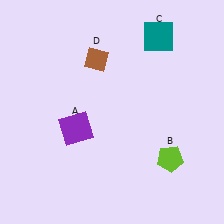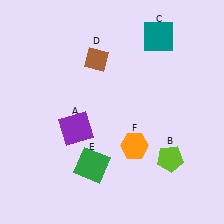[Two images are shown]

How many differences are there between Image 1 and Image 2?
There are 2 differences between the two images.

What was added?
A green square (E), an orange hexagon (F) were added in Image 2.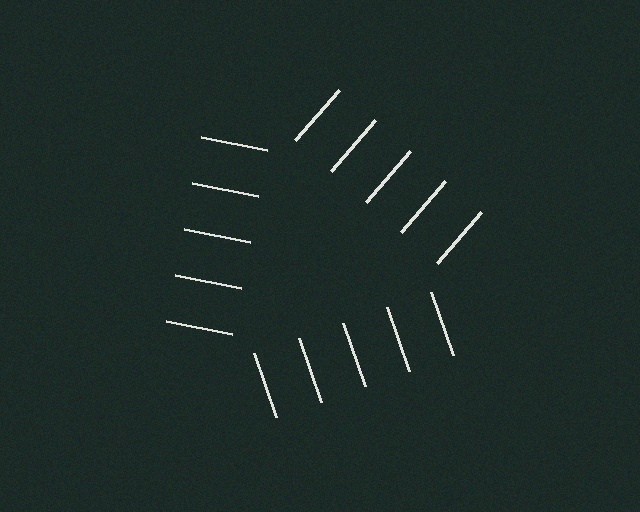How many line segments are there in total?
15 — 5 along each of the 3 edges.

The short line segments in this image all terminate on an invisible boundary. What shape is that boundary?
An illusory triangle — the line segments terminate on its edges but no continuous stroke is drawn.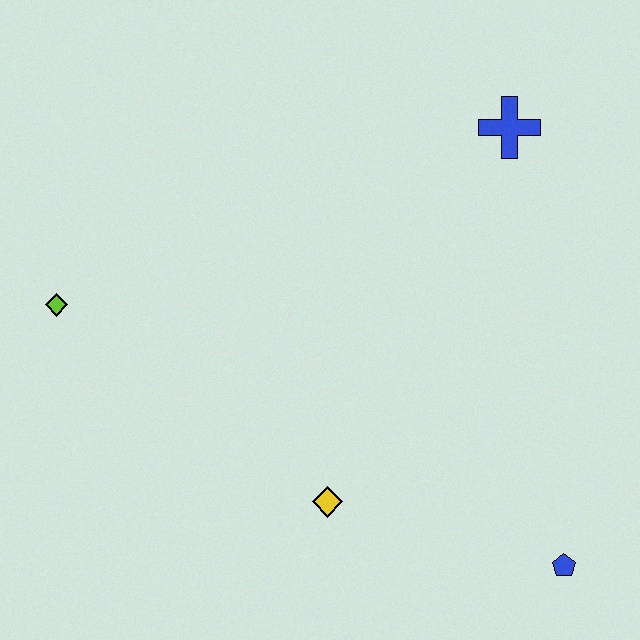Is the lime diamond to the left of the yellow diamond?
Yes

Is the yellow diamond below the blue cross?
Yes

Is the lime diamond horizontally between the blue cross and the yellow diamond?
No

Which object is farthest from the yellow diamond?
The blue cross is farthest from the yellow diamond.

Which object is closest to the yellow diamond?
The blue pentagon is closest to the yellow diamond.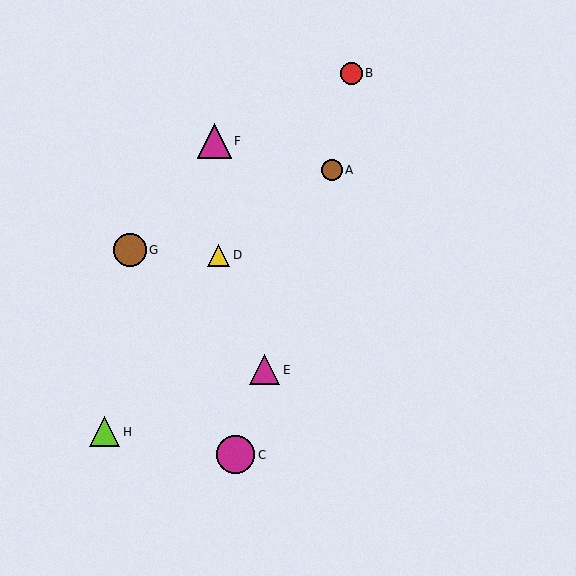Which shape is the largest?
The magenta circle (labeled C) is the largest.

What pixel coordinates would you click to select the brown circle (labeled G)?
Click at (130, 250) to select the brown circle G.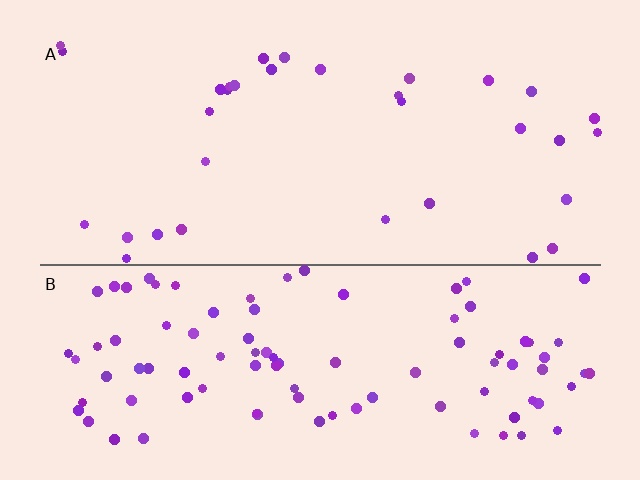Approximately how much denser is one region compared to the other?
Approximately 3.1× — region B over region A.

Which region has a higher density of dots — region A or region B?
B (the bottom).